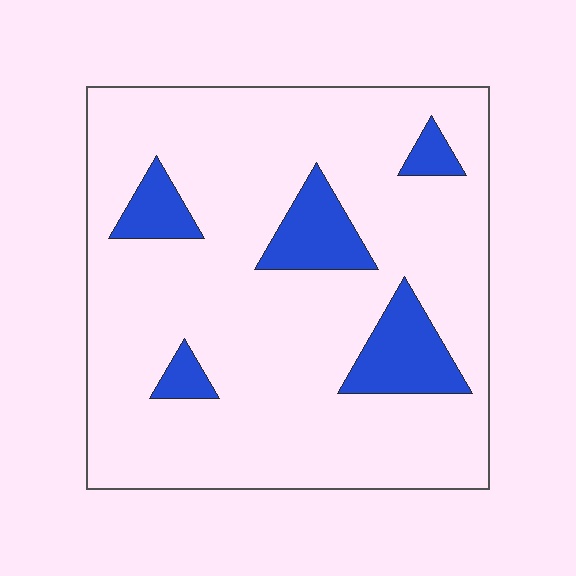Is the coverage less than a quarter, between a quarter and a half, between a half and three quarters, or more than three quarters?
Less than a quarter.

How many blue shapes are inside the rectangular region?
5.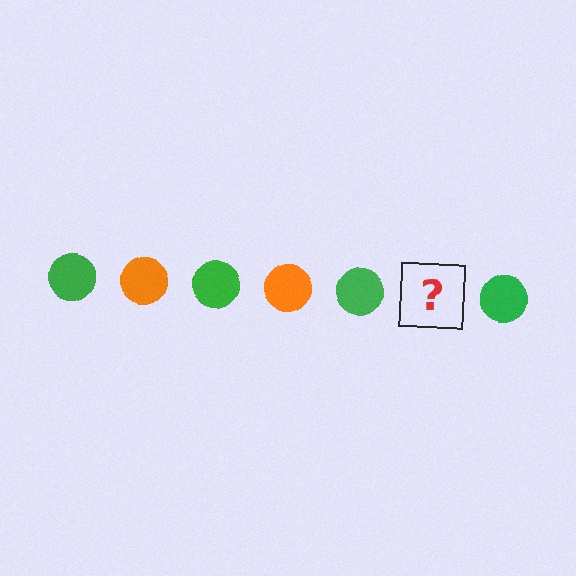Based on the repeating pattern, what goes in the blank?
The blank should be an orange circle.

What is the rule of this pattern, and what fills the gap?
The rule is that the pattern cycles through green, orange circles. The gap should be filled with an orange circle.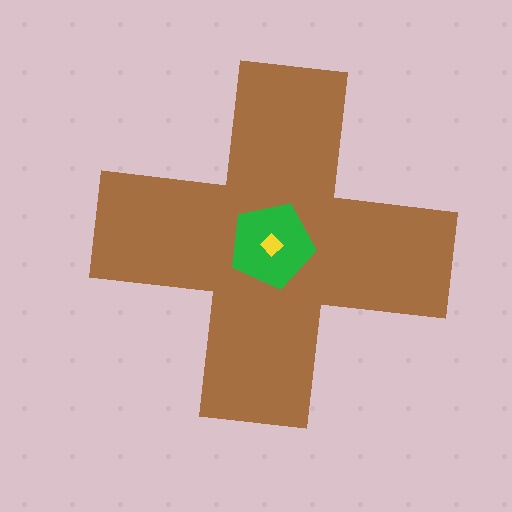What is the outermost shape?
The brown cross.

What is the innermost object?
The yellow diamond.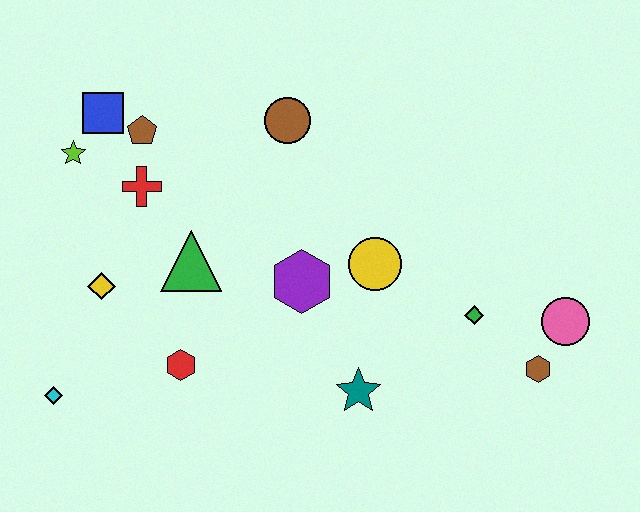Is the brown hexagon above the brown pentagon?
No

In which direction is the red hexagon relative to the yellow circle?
The red hexagon is to the left of the yellow circle.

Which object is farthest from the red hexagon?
The pink circle is farthest from the red hexagon.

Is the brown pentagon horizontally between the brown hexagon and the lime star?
Yes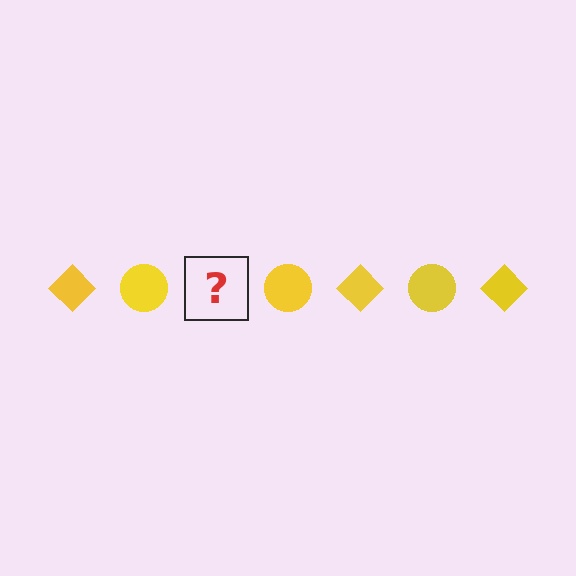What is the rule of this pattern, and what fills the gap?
The rule is that the pattern cycles through diamond, circle shapes in yellow. The gap should be filled with a yellow diamond.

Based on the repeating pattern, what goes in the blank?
The blank should be a yellow diamond.